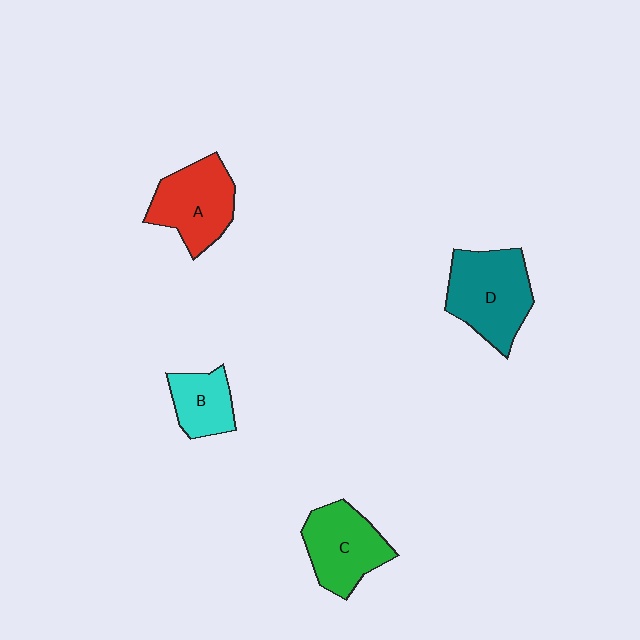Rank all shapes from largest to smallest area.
From largest to smallest: D (teal), A (red), C (green), B (cyan).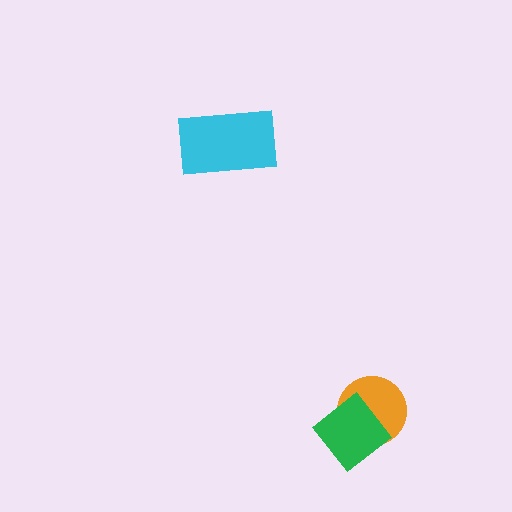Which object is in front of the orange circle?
The green diamond is in front of the orange circle.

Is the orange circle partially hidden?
Yes, it is partially covered by another shape.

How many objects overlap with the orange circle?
1 object overlaps with the orange circle.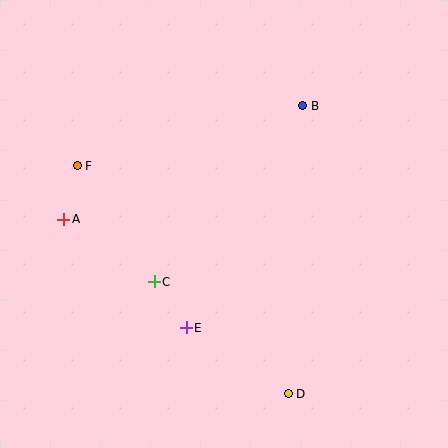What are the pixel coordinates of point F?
Point F is at (77, 166).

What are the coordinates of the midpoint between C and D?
The midpoint between C and D is at (221, 338).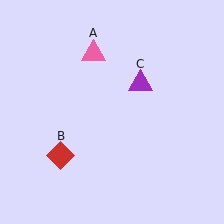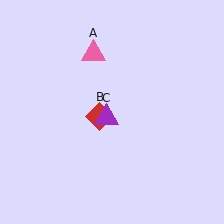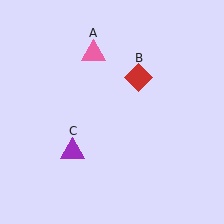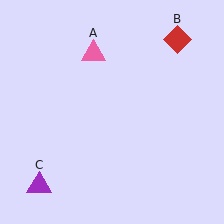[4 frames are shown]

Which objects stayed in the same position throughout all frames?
Pink triangle (object A) remained stationary.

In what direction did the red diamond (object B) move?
The red diamond (object B) moved up and to the right.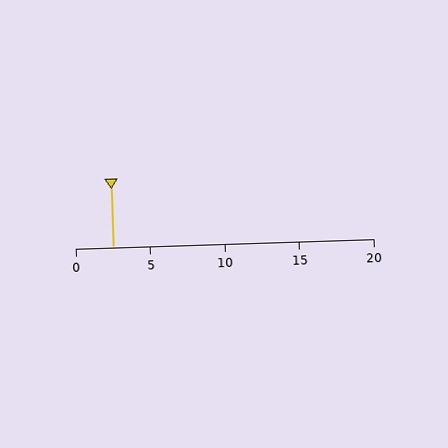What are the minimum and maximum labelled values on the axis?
The axis runs from 0 to 20.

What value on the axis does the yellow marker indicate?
The marker indicates approximately 2.5.